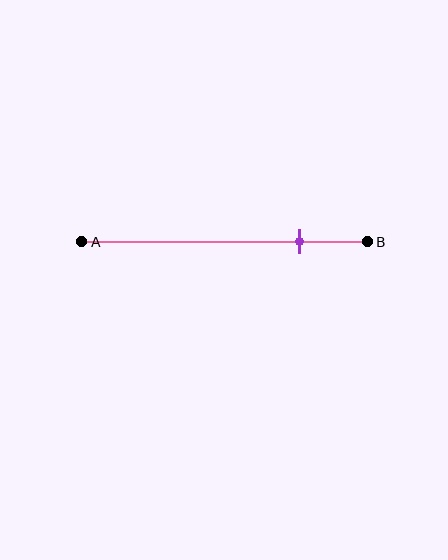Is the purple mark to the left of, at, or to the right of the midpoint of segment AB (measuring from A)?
The purple mark is to the right of the midpoint of segment AB.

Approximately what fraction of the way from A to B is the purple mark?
The purple mark is approximately 75% of the way from A to B.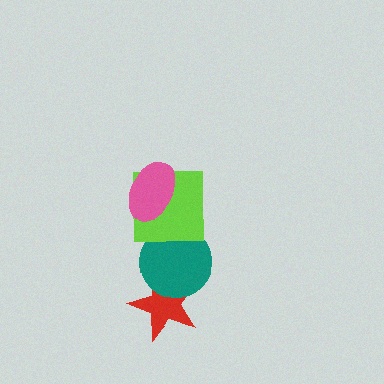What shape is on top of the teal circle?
The lime square is on top of the teal circle.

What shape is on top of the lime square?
The pink ellipse is on top of the lime square.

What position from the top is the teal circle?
The teal circle is 3rd from the top.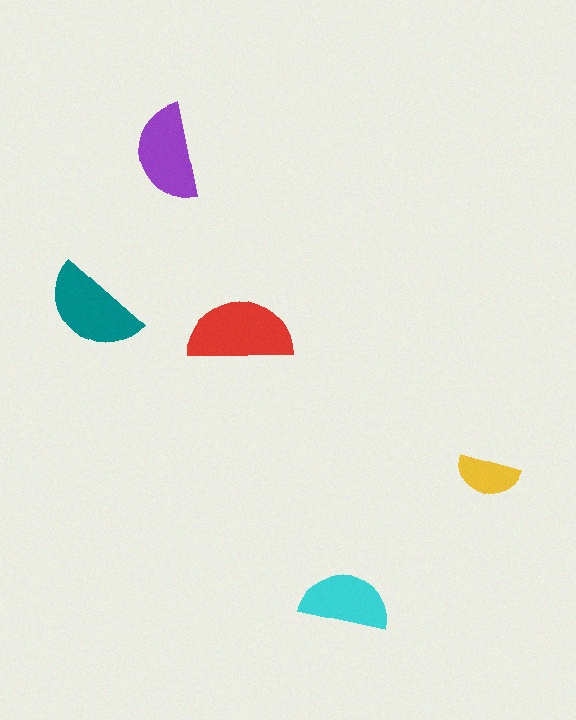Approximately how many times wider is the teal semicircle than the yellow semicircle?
About 1.5 times wider.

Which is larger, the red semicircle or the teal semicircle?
The red one.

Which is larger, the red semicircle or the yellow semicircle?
The red one.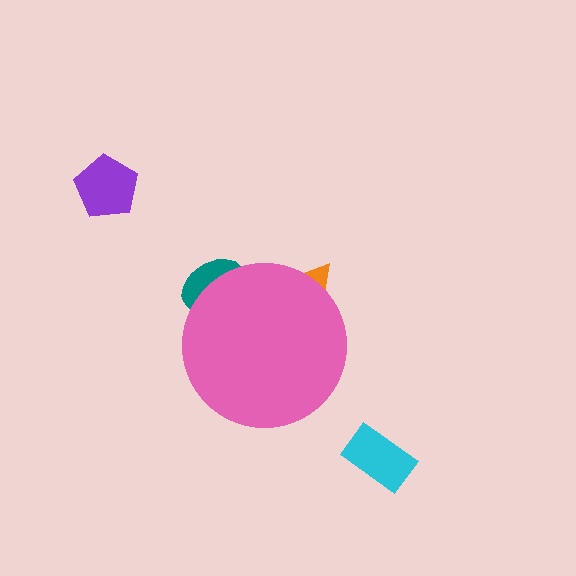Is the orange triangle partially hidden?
Yes, the orange triangle is partially hidden behind the pink circle.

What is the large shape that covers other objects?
A pink circle.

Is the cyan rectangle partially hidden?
No, the cyan rectangle is fully visible.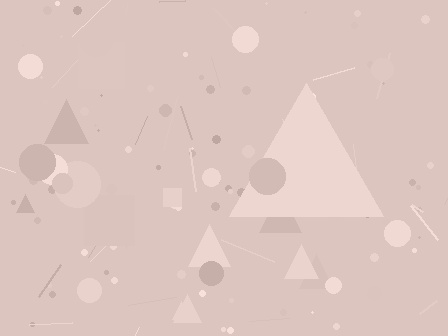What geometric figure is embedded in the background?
A triangle is embedded in the background.